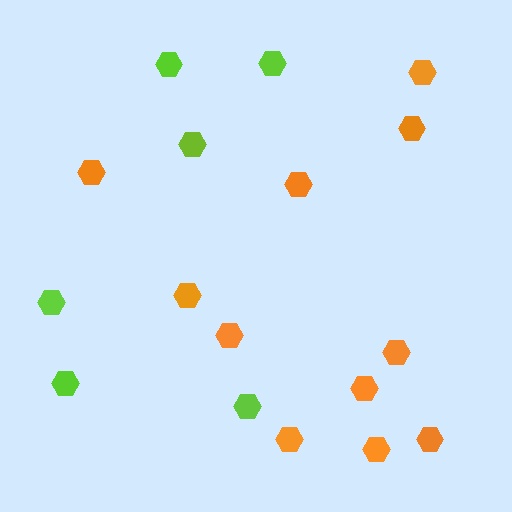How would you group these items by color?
There are 2 groups: one group of lime hexagons (6) and one group of orange hexagons (11).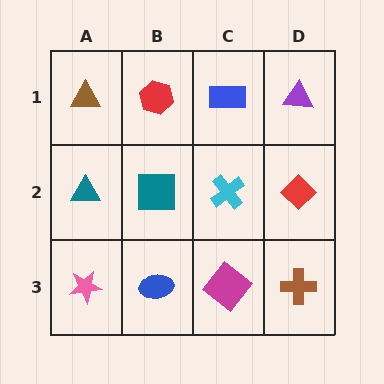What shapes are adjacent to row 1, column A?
A teal triangle (row 2, column A), a red hexagon (row 1, column B).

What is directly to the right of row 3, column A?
A blue ellipse.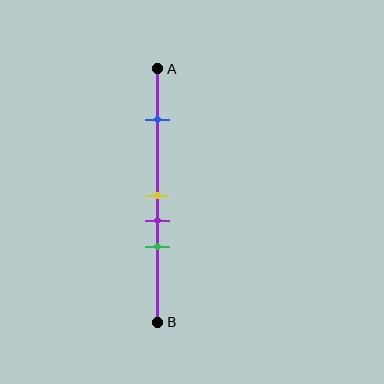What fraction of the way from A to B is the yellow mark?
The yellow mark is approximately 50% (0.5) of the way from A to B.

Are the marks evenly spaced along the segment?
No, the marks are not evenly spaced.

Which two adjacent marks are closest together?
The yellow and purple marks are the closest adjacent pair.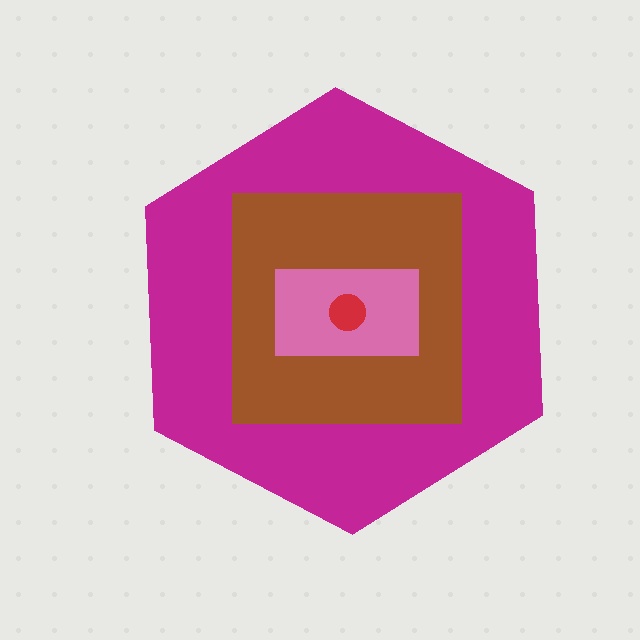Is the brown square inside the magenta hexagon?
Yes.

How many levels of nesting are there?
4.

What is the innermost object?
The red circle.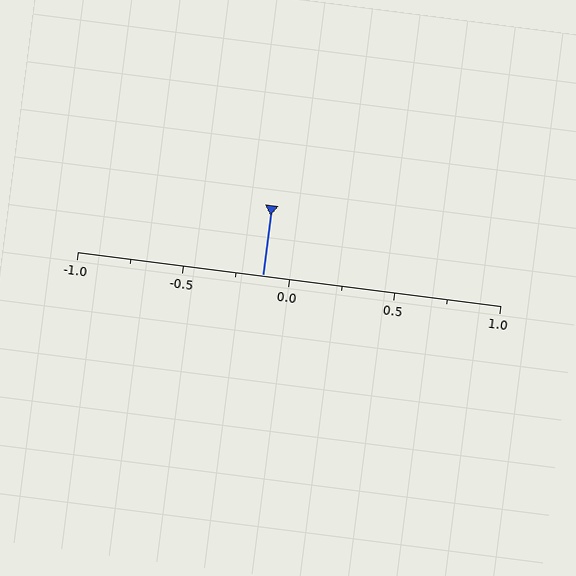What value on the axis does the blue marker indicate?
The marker indicates approximately -0.12.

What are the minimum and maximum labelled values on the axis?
The axis runs from -1.0 to 1.0.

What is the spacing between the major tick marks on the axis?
The major ticks are spaced 0.5 apart.